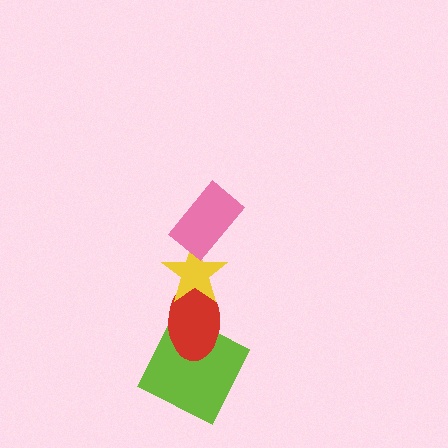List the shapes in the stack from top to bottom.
From top to bottom: the pink rectangle, the yellow star, the red ellipse, the lime square.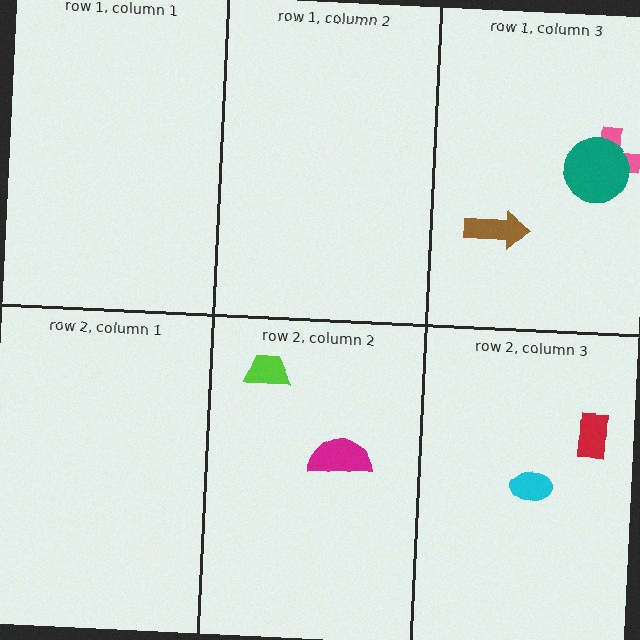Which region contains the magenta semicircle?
The row 2, column 2 region.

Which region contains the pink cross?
The row 1, column 3 region.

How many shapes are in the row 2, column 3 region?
2.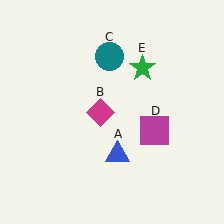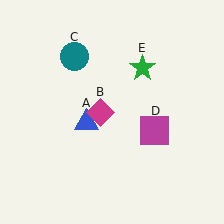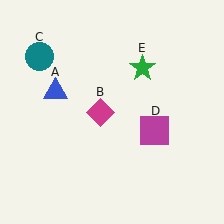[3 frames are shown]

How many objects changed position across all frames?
2 objects changed position: blue triangle (object A), teal circle (object C).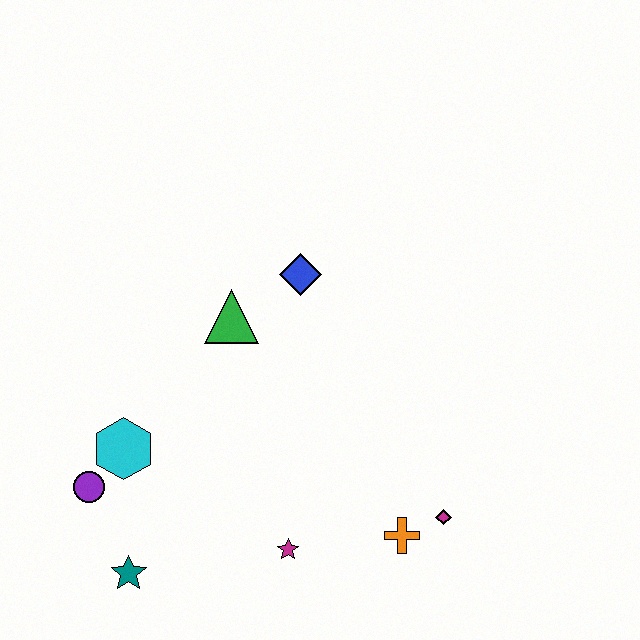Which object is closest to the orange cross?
The magenta diamond is closest to the orange cross.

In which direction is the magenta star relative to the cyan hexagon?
The magenta star is to the right of the cyan hexagon.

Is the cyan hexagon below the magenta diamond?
No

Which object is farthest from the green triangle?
The magenta diamond is farthest from the green triangle.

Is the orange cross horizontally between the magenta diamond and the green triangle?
Yes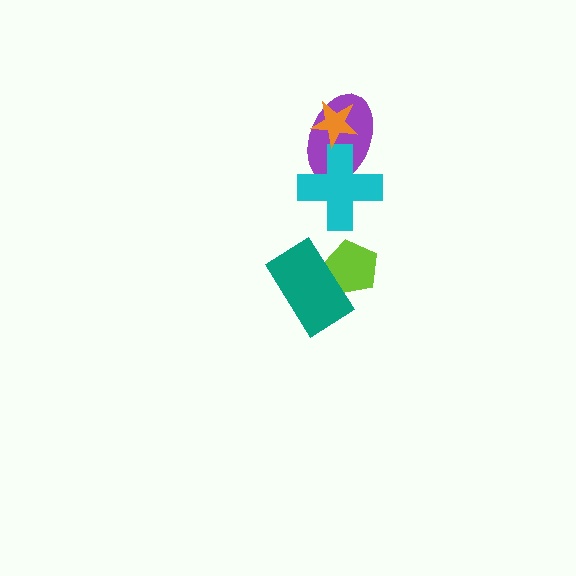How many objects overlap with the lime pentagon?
1 object overlaps with the lime pentagon.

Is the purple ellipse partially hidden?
Yes, it is partially covered by another shape.